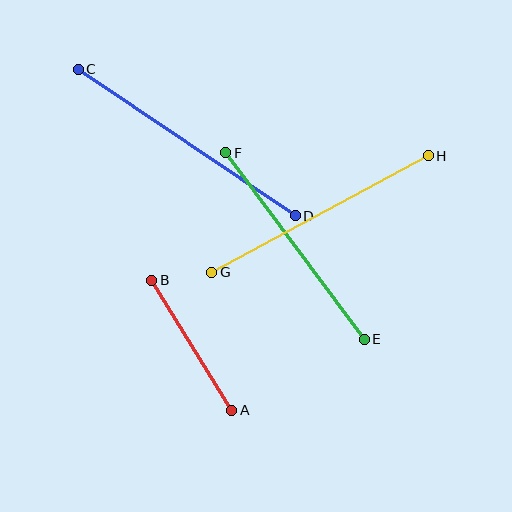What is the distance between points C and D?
The distance is approximately 262 pixels.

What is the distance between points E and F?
The distance is approximately 233 pixels.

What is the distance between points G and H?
The distance is approximately 246 pixels.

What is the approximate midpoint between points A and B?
The midpoint is at approximately (192, 345) pixels.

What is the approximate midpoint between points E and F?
The midpoint is at approximately (295, 246) pixels.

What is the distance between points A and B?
The distance is approximately 153 pixels.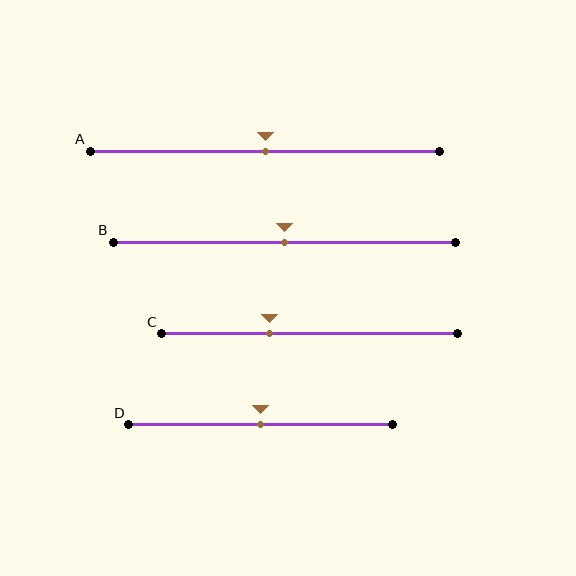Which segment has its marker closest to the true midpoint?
Segment A has its marker closest to the true midpoint.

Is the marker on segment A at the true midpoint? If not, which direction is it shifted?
Yes, the marker on segment A is at the true midpoint.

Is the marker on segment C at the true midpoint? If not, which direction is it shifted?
No, the marker on segment C is shifted to the left by about 14% of the segment length.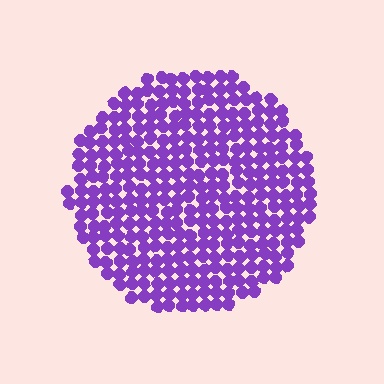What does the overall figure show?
The overall figure shows a circle.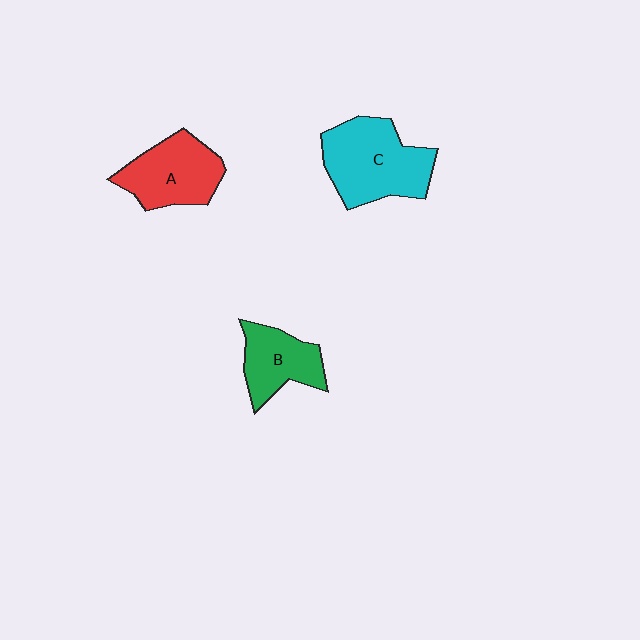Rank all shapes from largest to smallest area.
From largest to smallest: C (cyan), A (red), B (green).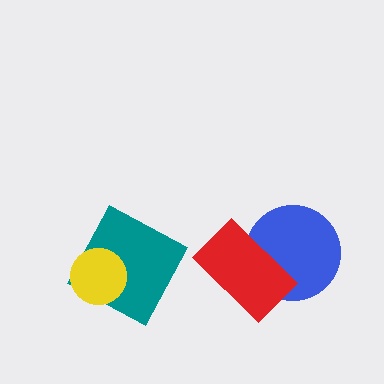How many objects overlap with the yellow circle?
1 object overlaps with the yellow circle.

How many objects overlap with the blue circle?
1 object overlaps with the blue circle.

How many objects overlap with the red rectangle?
1 object overlaps with the red rectangle.